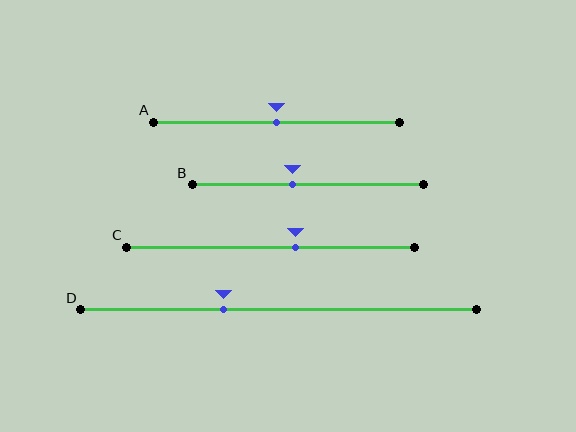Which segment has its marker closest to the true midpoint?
Segment A has its marker closest to the true midpoint.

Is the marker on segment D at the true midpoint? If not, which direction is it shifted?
No, the marker on segment D is shifted to the left by about 14% of the segment length.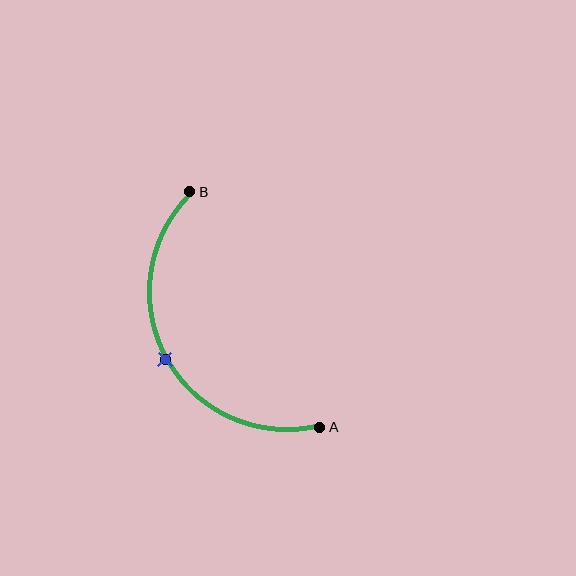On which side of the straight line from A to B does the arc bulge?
The arc bulges to the left of the straight line connecting A and B.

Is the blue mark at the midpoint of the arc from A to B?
Yes. The blue mark lies on the arc at equal arc-length from both A and B — it is the arc midpoint.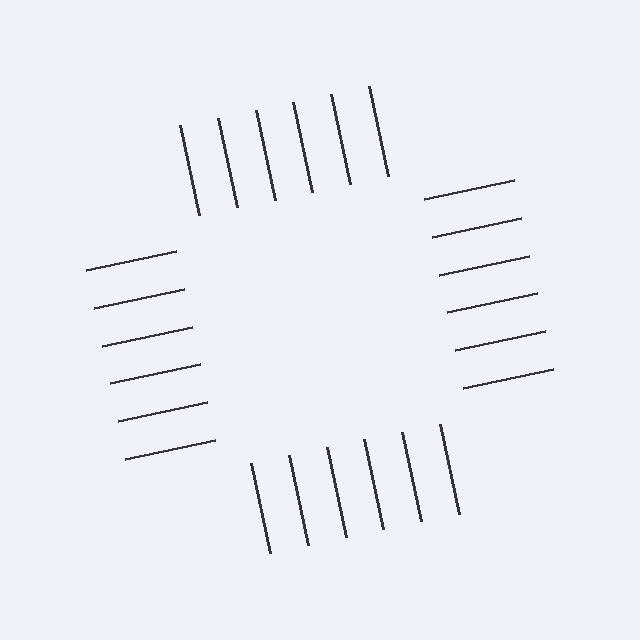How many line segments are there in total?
24 — 6 along each of the 4 edges.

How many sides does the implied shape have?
4 sides — the line-ends trace a square.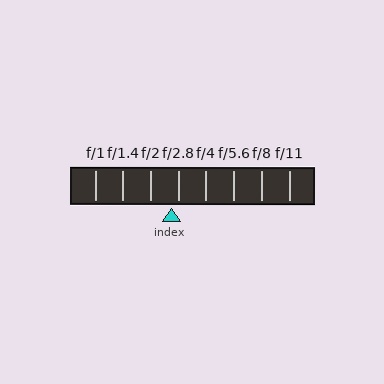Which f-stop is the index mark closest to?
The index mark is closest to f/2.8.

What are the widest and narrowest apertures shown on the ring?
The widest aperture shown is f/1 and the narrowest is f/11.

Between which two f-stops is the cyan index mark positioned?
The index mark is between f/2 and f/2.8.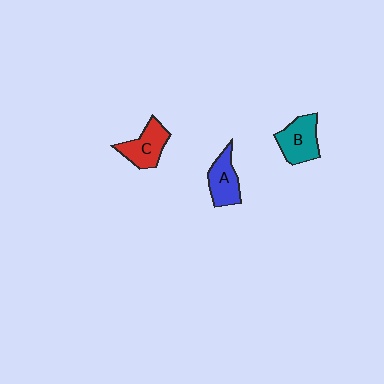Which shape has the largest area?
Shape B (teal).